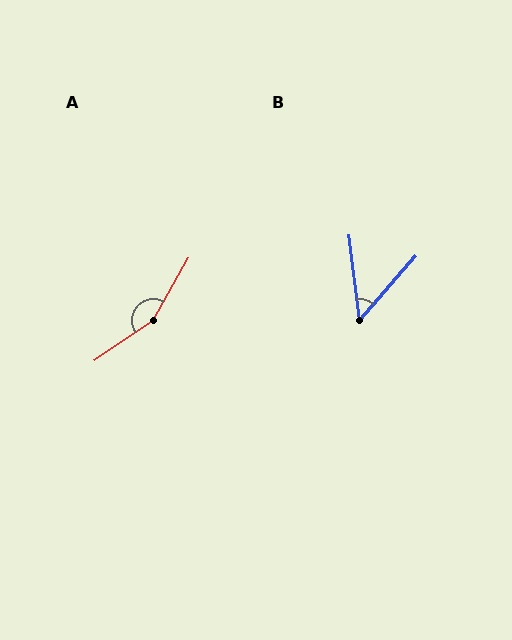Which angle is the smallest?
B, at approximately 48 degrees.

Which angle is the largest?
A, at approximately 154 degrees.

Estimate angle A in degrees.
Approximately 154 degrees.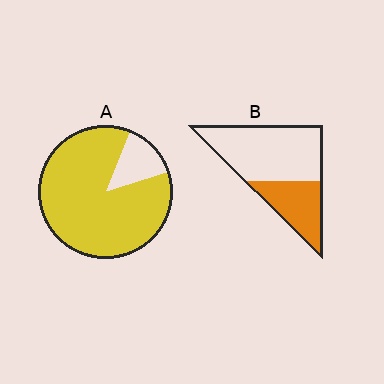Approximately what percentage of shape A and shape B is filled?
A is approximately 85% and B is approximately 35%.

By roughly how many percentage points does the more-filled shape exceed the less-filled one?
By roughly 50 percentage points (A over B).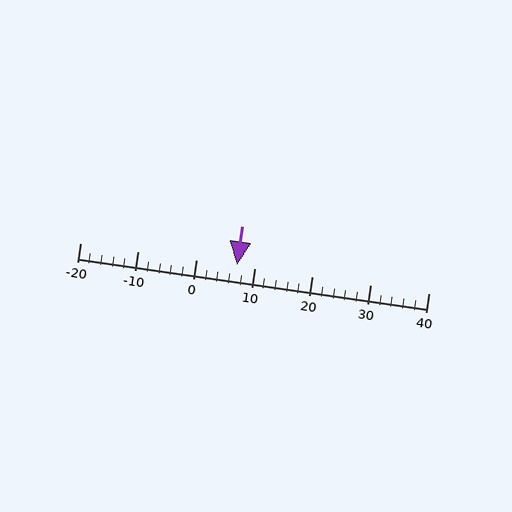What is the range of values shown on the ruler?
The ruler shows values from -20 to 40.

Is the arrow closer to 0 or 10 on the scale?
The arrow is closer to 10.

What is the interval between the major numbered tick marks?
The major tick marks are spaced 10 units apart.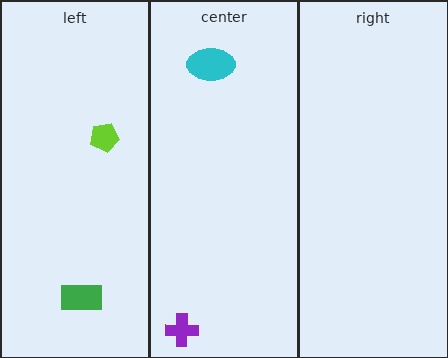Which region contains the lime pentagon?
The left region.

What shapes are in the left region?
The green rectangle, the lime pentagon.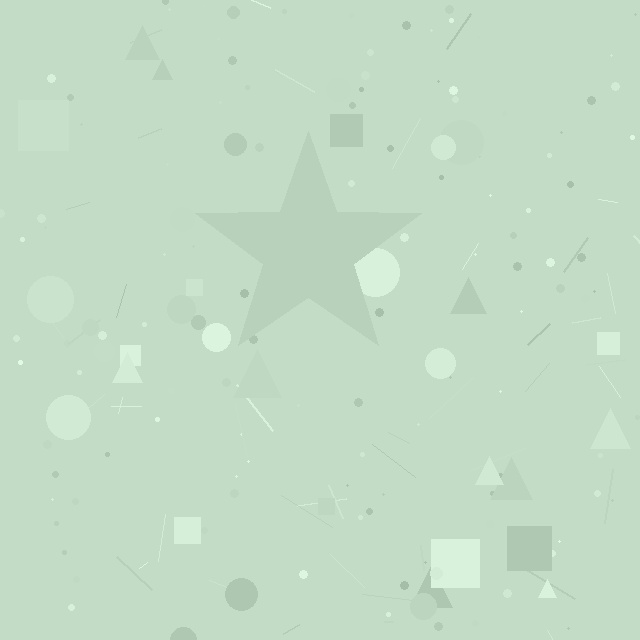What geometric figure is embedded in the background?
A star is embedded in the background.